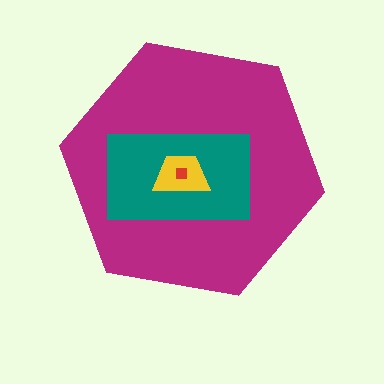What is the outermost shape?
The magenta hexagon.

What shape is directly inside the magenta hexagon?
The teal rectangle.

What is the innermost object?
The red square.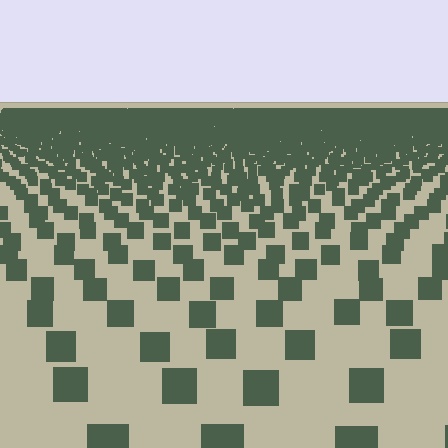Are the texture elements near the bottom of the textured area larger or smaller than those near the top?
Larger. Near the bottom, elements are closer to the viewer and appear at a bigger on-screen size.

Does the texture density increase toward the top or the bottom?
Density increases toward the top.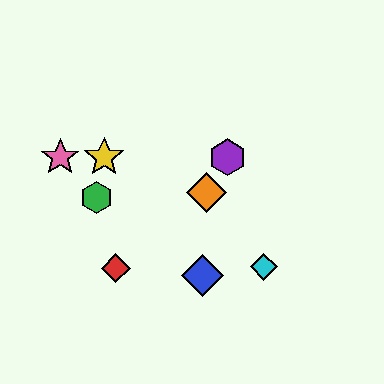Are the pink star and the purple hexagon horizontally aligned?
Yes, both are at y≈157.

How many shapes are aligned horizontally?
3 shapes (the yellow star, the purple hexagon, the pink star) are aligned horizontally.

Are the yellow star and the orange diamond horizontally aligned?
No, the yellow star is at y≈157 and the orange diamond is at y≈193.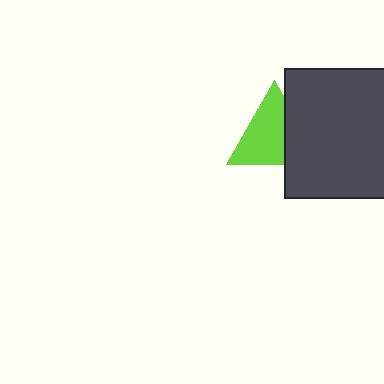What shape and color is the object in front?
The object in front is a dark gray square.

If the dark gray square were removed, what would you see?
You would see the complete lime triangle.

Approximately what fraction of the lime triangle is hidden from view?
Roughly 33% of the lime triangle is hidden behind the dark gray square.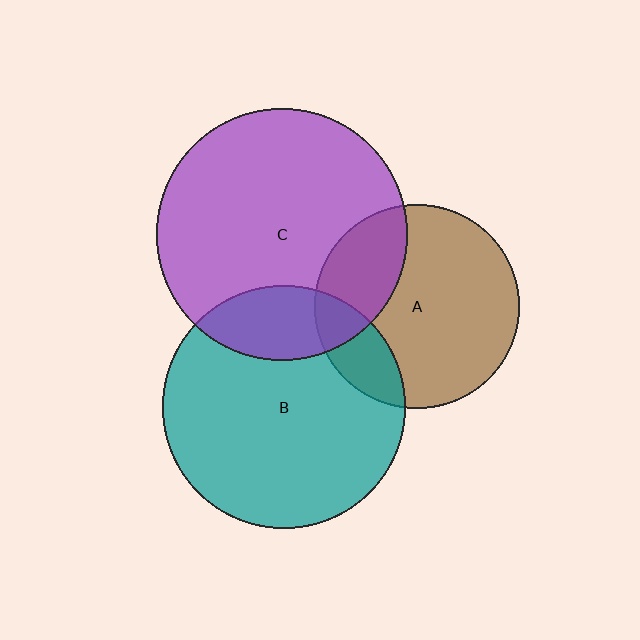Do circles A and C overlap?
Yes.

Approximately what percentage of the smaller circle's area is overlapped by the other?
Approximately 25%.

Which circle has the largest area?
Circle C (purple).